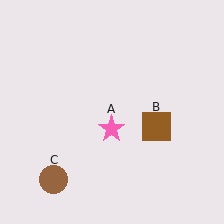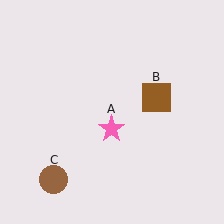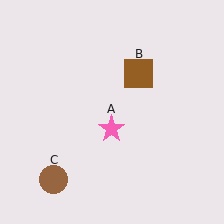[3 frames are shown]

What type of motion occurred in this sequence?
The brown square (object B) rotated counterclockwise around the center of the scene.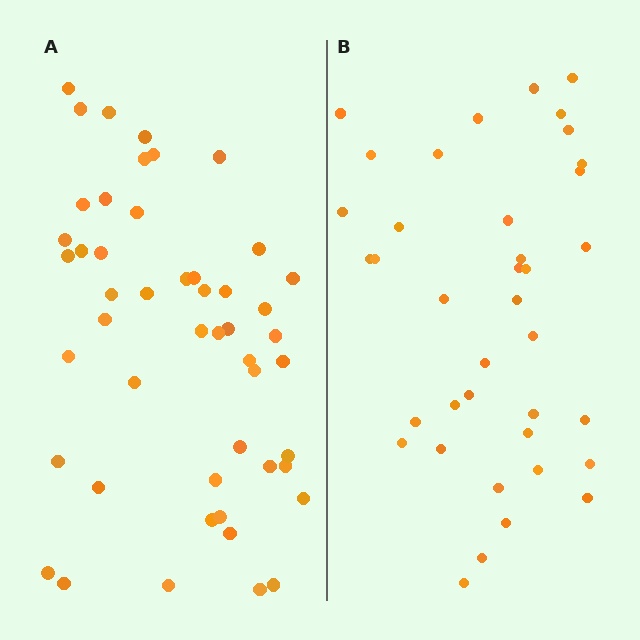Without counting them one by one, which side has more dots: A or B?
Region A (the left region) has more dots.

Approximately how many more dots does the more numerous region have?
Region A has roughly 12 or so more dots than region B.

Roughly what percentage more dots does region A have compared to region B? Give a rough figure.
About 30% more.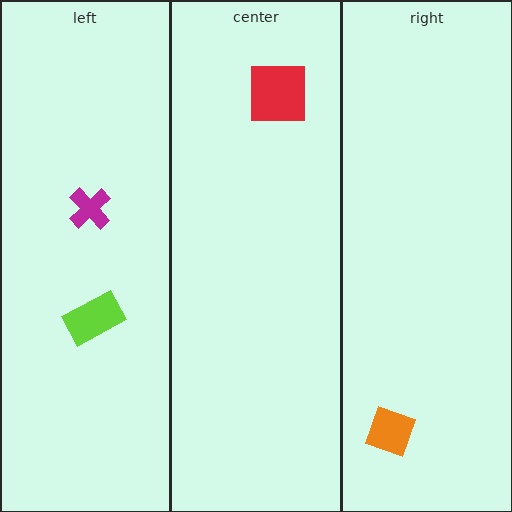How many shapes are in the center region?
1.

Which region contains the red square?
The center region.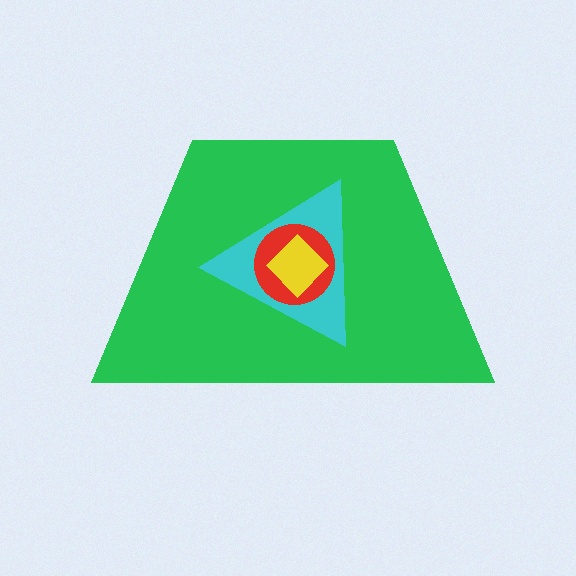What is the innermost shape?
The yellow diamond.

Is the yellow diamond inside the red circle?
Yes.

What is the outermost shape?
The green trapezoid.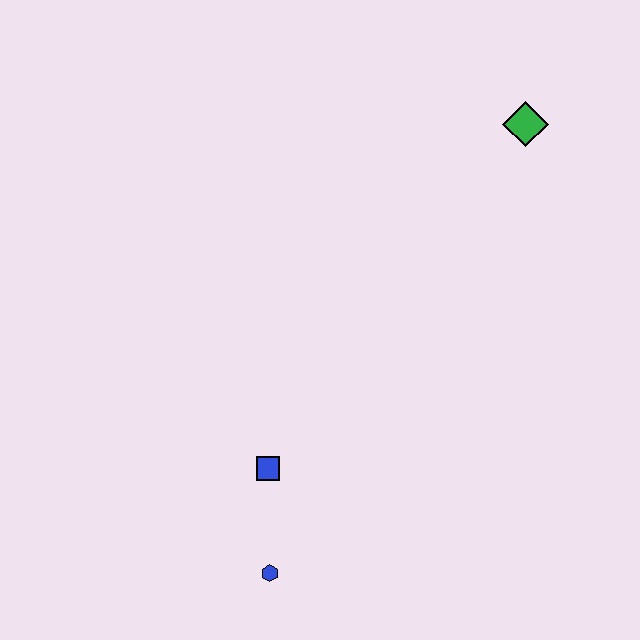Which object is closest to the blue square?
The blue hexagon is closest to the blue square.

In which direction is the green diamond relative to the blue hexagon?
The green diamond is above the blue hexagon.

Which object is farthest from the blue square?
The green diamond is farthest from the blue square.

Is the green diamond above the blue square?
Yes